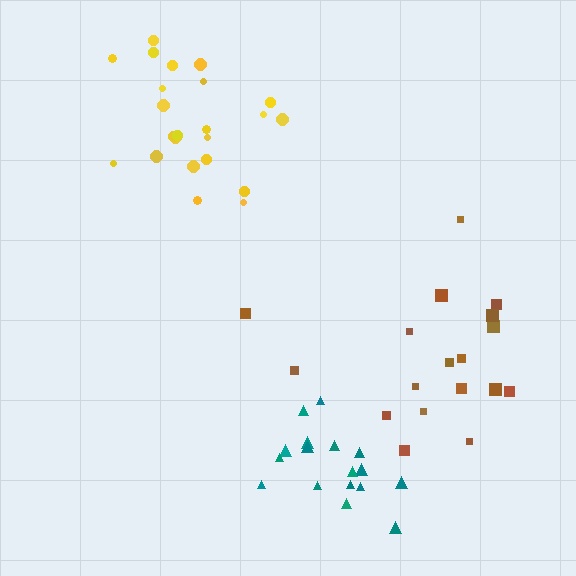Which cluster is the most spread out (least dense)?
Brown.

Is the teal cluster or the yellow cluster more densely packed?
Teal.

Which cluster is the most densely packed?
Teal.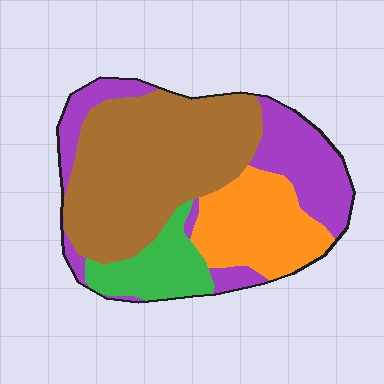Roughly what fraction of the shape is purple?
Purple takes up about one quarter (1/4) of the shape.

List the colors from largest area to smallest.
From largest to smallest: brown, purple, orange, green.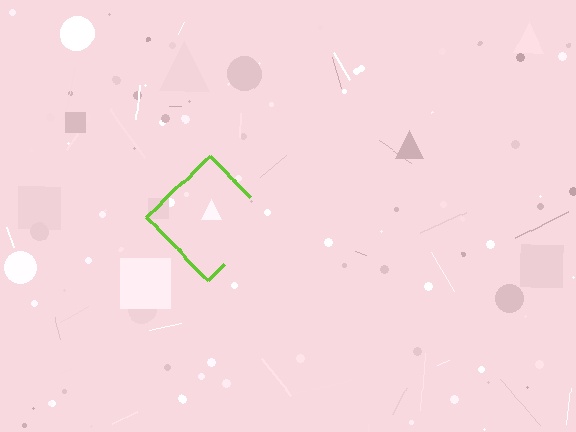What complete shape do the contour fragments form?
The contour fragments form a diamond.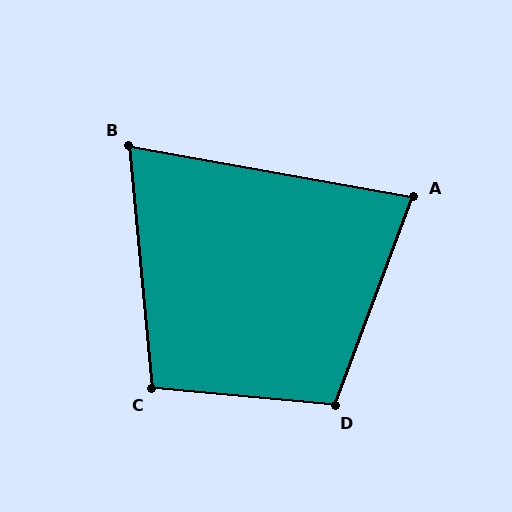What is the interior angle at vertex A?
Approximately 79 degrees (acute).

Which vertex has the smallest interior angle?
B, at approximately 74 degrees.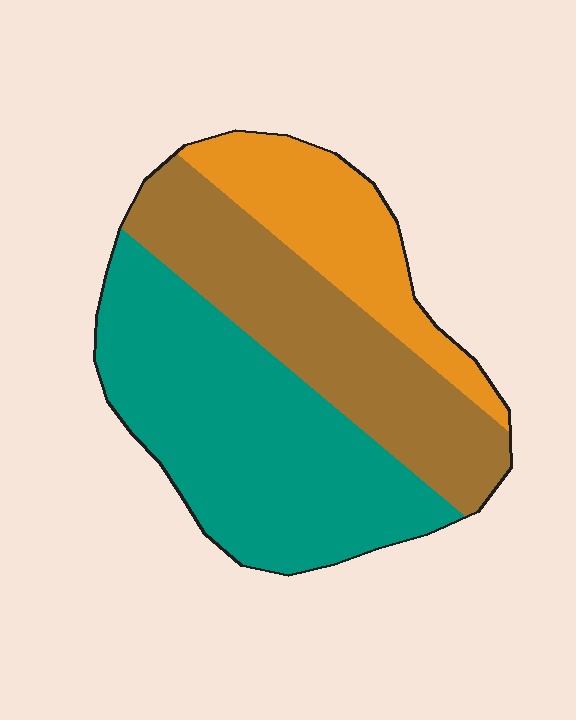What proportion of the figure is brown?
Brown covers around 35% of the figure.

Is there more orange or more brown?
Brown.